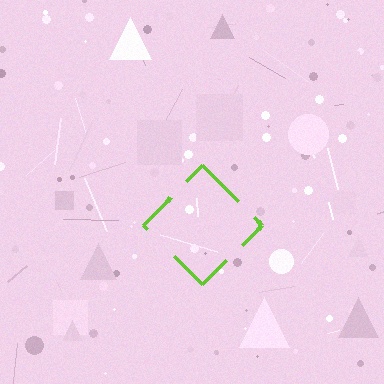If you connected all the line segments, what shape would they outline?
They would outline a diamond.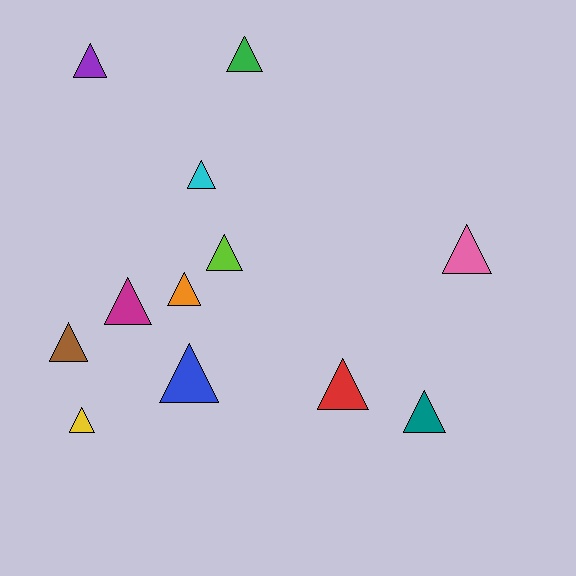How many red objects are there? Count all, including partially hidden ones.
There is 1 red object.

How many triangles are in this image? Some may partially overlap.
There are 12 triangles.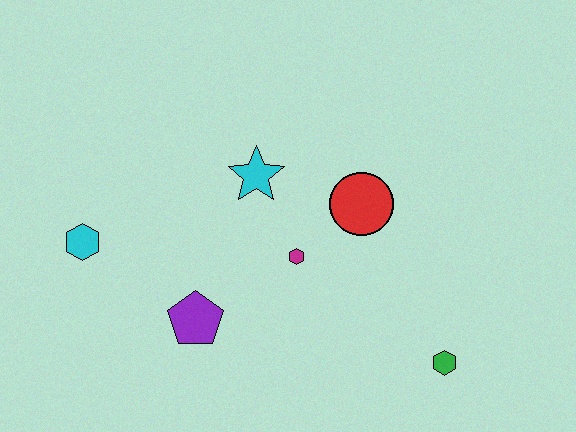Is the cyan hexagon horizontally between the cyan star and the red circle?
No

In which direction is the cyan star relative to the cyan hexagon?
The cyan star is to the right of the cyan hexagon.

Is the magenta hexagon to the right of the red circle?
No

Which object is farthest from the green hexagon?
The cyan hexagon is farthest from the green hexagon.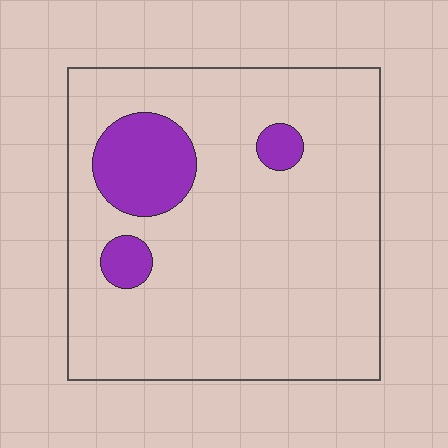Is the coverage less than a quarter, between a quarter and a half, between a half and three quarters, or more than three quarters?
Less than a quarter.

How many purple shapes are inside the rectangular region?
3.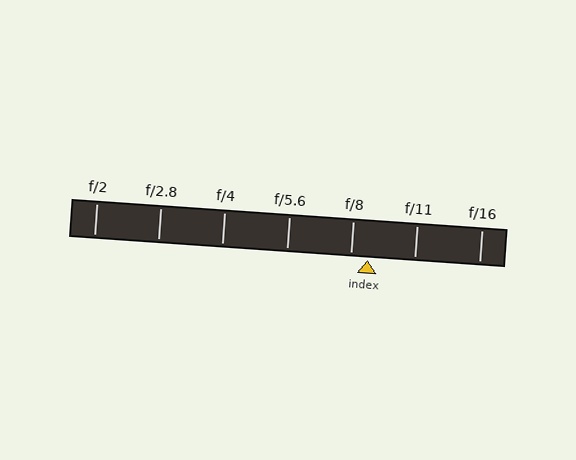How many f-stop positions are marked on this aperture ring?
There are 7 f-stop positions marked.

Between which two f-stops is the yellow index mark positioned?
The index mark is between f/8 and f/11.